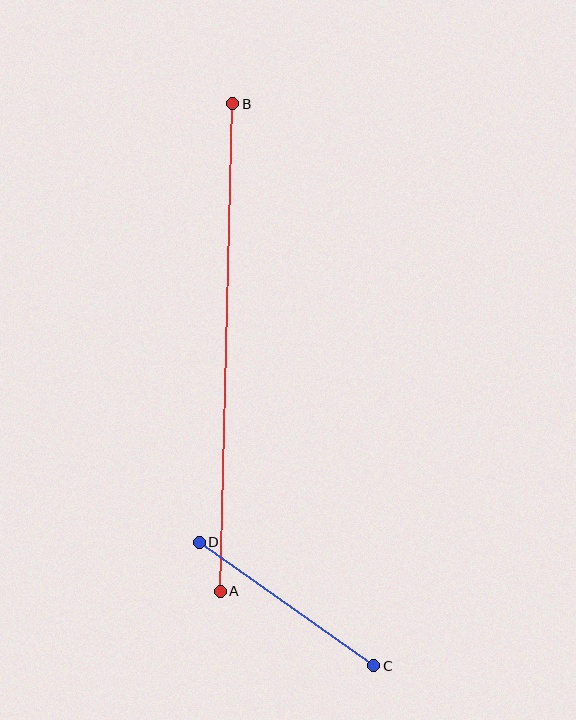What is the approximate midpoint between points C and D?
The midpoint is at approximately (287, 604) pixels.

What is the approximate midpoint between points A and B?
The midpoint is at approximately (226, 347) pixels.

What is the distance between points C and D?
The distance is approximately 214 pixels.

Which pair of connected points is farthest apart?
Points A and B are farthest apart.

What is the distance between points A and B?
The distance is approximately 488 pixels.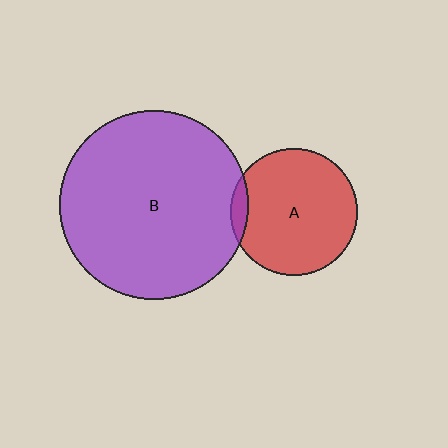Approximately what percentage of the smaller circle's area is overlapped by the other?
Approximately 5%.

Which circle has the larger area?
Circle B (purple).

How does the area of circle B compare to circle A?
Approximately 2.2 times.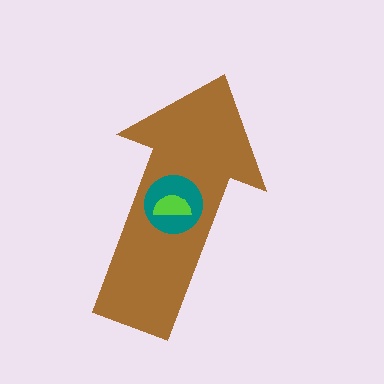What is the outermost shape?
The brown arrow.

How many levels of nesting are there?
3.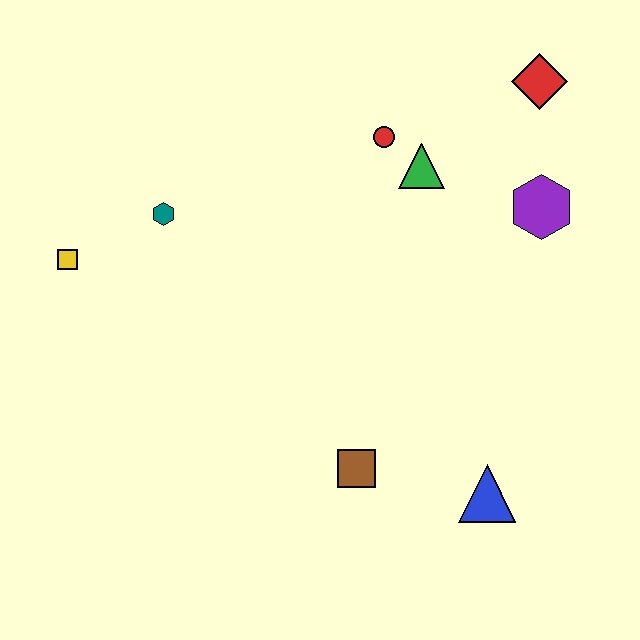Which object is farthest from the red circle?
The blue triangle is farthest from the red circle.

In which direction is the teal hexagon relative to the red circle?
The teal hexagon is to the left of the red circle.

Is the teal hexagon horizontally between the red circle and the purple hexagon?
No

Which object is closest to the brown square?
The blue triangle is closest to the brown square.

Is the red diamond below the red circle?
No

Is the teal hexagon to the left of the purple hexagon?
Yes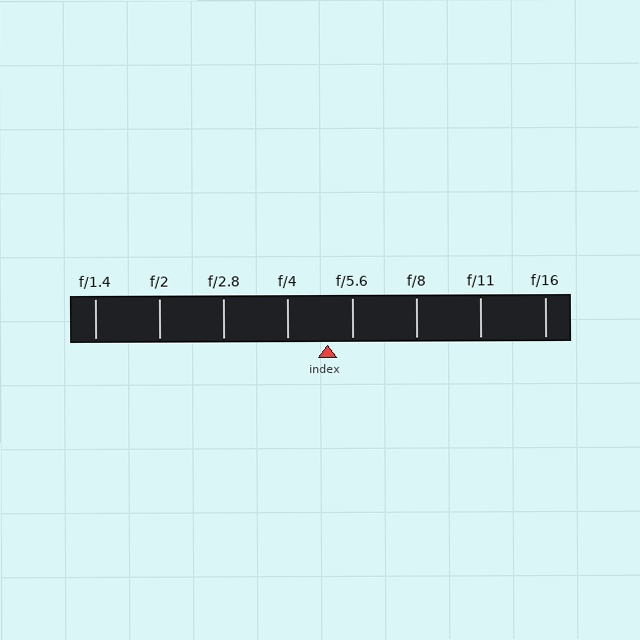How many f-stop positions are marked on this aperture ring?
There are 8 f-stop positions marked.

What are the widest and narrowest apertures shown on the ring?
The widest aperture shown is f/1.4 and the narrowest is f/16.